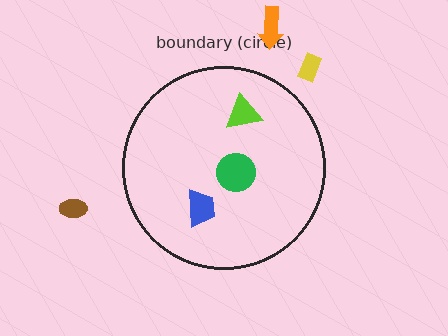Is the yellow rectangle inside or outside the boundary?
Outside.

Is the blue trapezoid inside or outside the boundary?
Inside.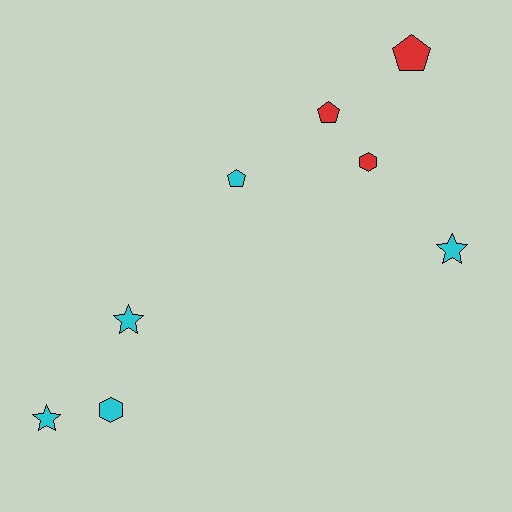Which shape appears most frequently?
Pentagon, with 3 objects.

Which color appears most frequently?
Cyan, with 5 objects.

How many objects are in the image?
There are 8 objects.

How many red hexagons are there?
There is 1 red hexagon.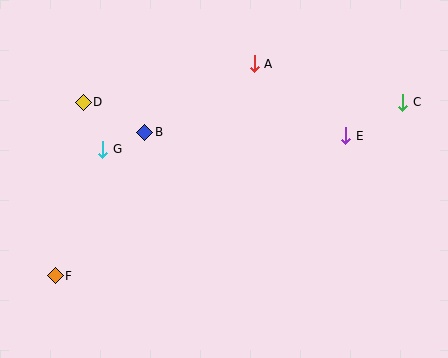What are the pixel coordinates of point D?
Point D is at (83, 102).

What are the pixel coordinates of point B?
Point B is at (145, 132).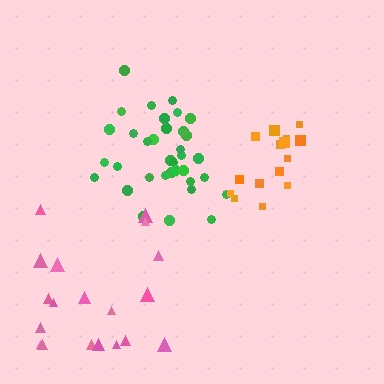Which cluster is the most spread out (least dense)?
Pink.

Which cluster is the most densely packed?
Green.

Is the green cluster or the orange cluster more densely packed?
Green.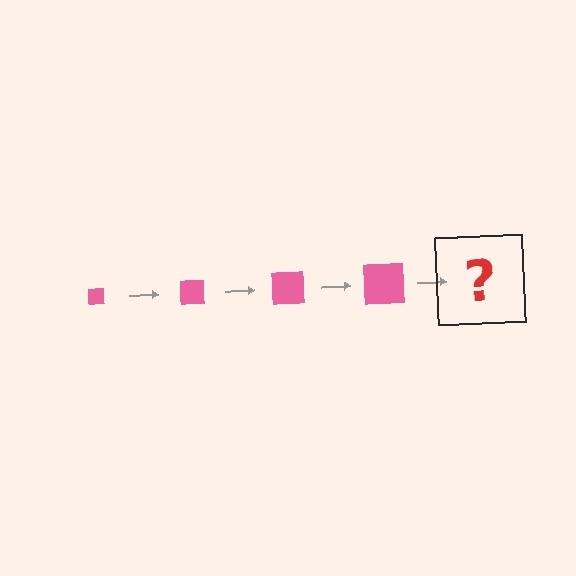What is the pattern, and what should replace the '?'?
The pattern is that the square gets progressively larger each step. The '?' should be a pink square, larger than the previous one.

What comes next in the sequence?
The next element should be a pink square, larger than the previous one.